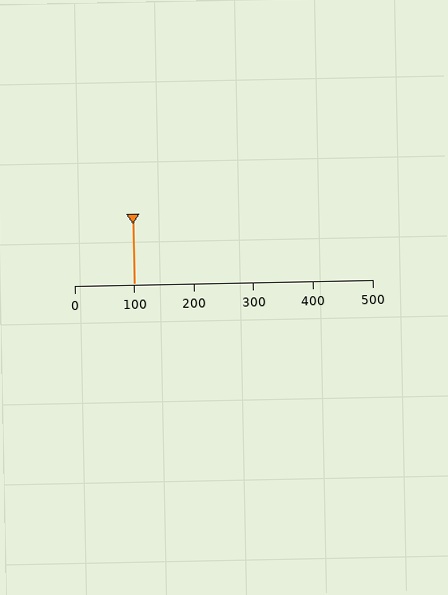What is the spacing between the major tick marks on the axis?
The major ticks are spaced 100 apart.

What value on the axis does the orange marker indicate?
The marker indicates approximately 100.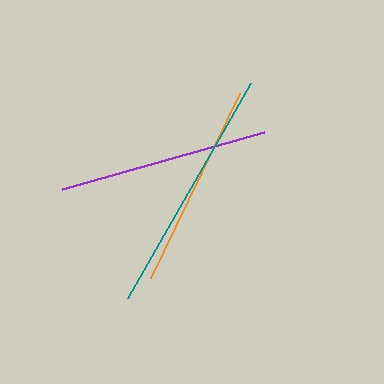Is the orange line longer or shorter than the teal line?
The teal line is longer than the orange line.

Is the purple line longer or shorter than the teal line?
The teal line is longer than the purple line.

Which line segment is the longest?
The teal line is the longest at approximately 248 pixels.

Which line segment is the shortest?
The orange line is the shortest at approximately 205 pixels.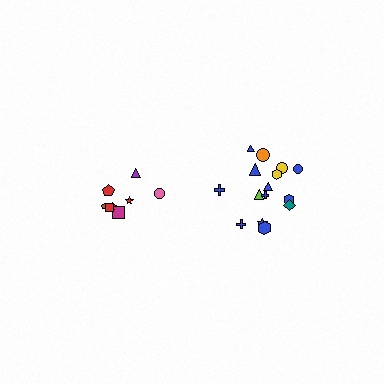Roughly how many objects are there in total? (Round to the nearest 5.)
Roughly 25 objects in total.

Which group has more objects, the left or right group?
The right group.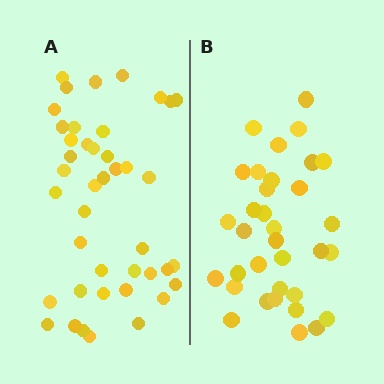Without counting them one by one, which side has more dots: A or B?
Region A (the left region) has more dots.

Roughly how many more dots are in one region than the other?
Region A has roughly 8 or so more dots than region B.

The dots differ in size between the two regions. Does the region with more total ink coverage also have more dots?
No. Region B has more total ink coverage because its dots are larger, but region A actually contains more individual dots. Total area can be misleading — the number of items is what matters here.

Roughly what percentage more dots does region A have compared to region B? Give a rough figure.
About 25% more.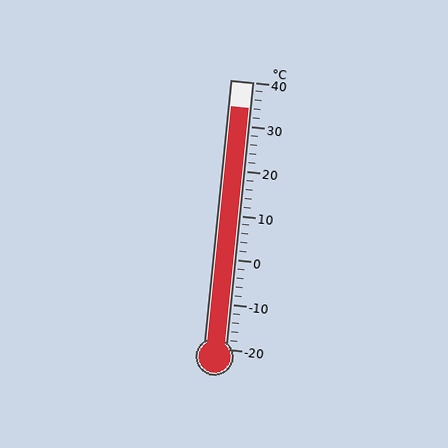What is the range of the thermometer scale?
The thermometer scale ranges from -20°C to 40°C.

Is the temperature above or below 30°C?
The temperature is above 30°C.